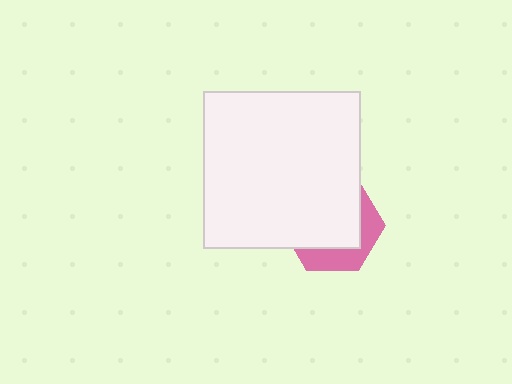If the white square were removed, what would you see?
You would see the complete pink hexagon.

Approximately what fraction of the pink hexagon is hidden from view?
Roughly 68% of the pink hexagon is hidden behind the white square.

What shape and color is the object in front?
The object in front is a white square.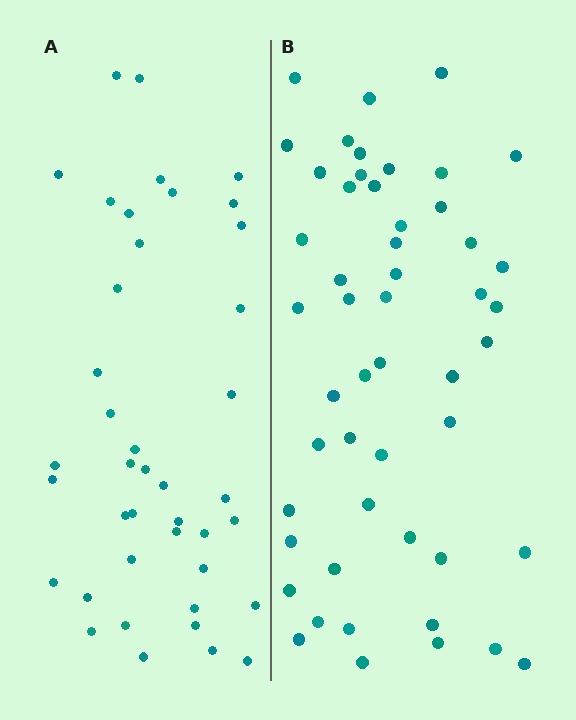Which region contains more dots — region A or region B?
Region B (the right region) has more dots.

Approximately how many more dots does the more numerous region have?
Region B has roughly 10 or so more dots than region A.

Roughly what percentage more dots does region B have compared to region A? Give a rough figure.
About 25% more.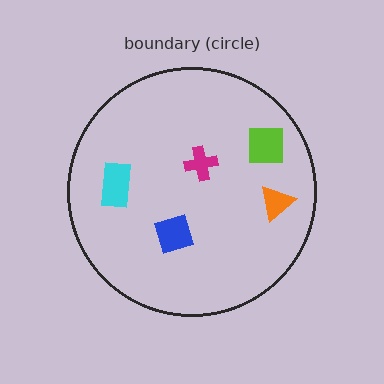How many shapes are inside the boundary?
5 inside, 0 outside.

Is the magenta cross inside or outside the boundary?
Inside.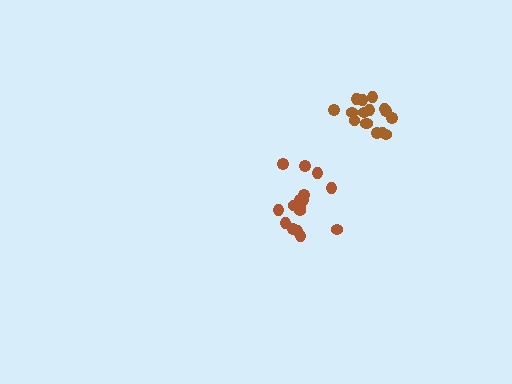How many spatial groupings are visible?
There are 2 spatial groupings.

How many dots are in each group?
Group 1: 16 dots, Group 2: 16 dots (32 total).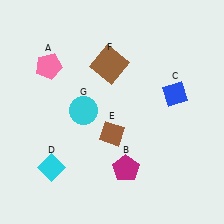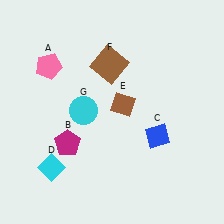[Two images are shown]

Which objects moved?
The objects that moved are: the magenta pentagon (B), the blue diamond (C), the brown diamond (E).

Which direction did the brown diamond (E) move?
The brown diamond (E) moved up.